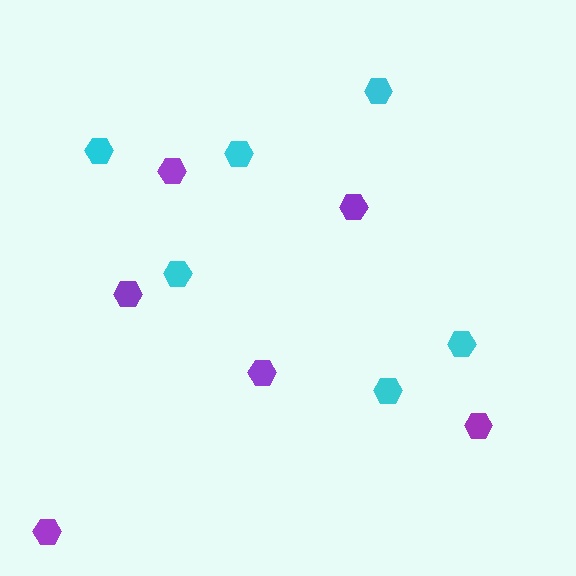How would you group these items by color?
There are 2 groups: one group of cyan hexagons (6) and one group of purple hexagons (6).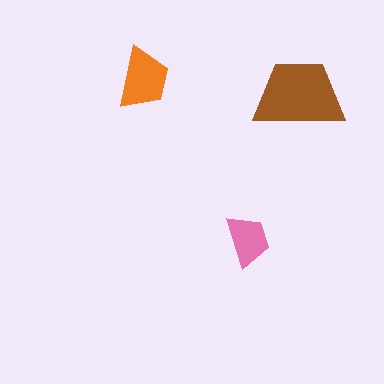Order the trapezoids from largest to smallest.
the brown one, the orange one, the pink one.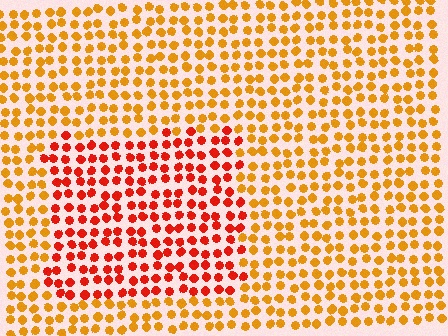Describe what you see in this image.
The image is filled with small orange elements in a uniform arrangement. A rectangle-shaped region is visible where the elements are tinted to a slightly different hue, forming a subtle color boundary.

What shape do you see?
I see a rectangle.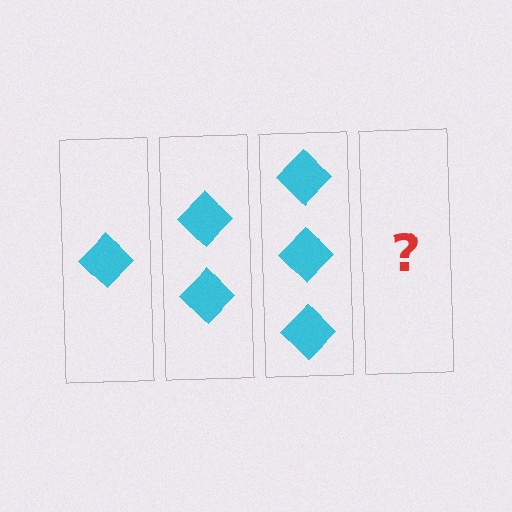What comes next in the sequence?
The next element should be 4 diamonds.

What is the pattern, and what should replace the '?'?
The pattern is that each step adds one more diamond. The '?' should be 4 diamonds.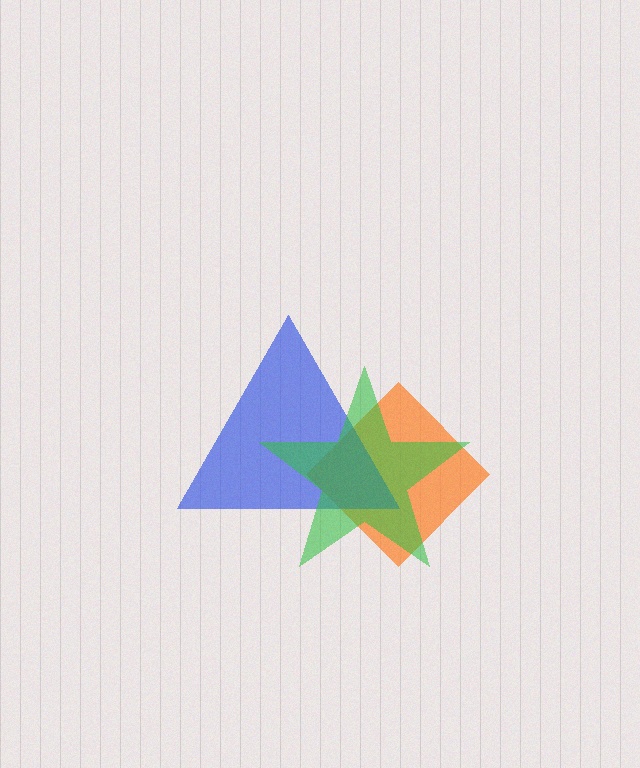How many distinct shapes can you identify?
There are 3 distinct shapes: an orange diamond, a blue triangle, a green star.